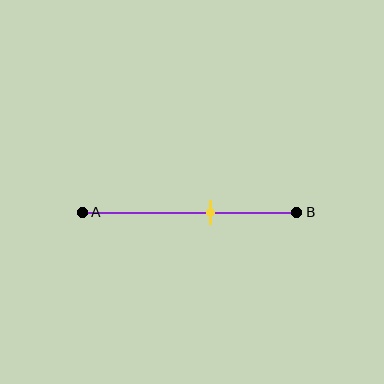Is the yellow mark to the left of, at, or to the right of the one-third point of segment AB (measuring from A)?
The yellow mark is to the right of the one-third point of segment AB.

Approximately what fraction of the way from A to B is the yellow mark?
The yellow mark is approximately 60% of the way from A to B.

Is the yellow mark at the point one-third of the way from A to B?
No, the mark is at about 60% from A, not at the 33% one-third point.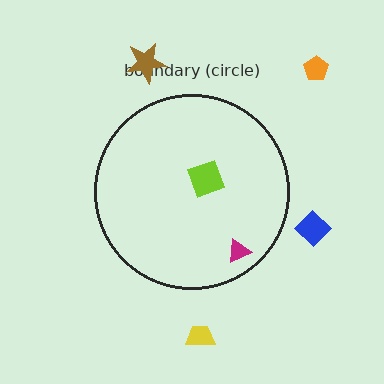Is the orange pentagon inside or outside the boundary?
Outside.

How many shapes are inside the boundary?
2 inside, 4 outside.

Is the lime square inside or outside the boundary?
Inside.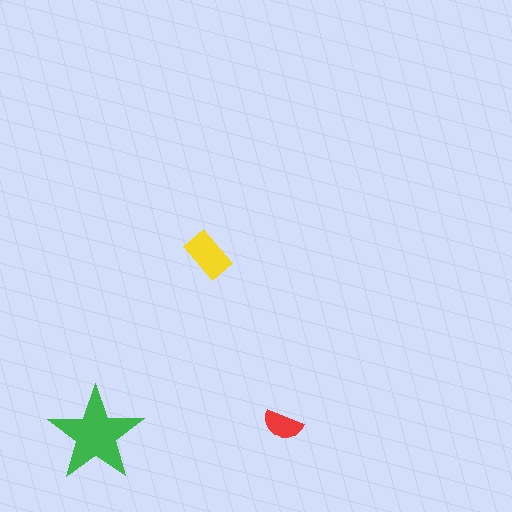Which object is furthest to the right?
The red semicircle is rightmost.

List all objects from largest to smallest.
The green star, the yellow rectangle, the red semicircle.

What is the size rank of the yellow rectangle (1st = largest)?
2nd.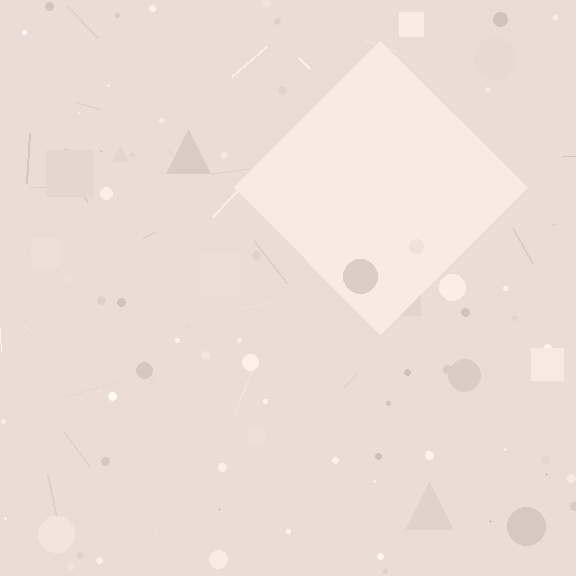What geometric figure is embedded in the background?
A diamond is embedded in the background.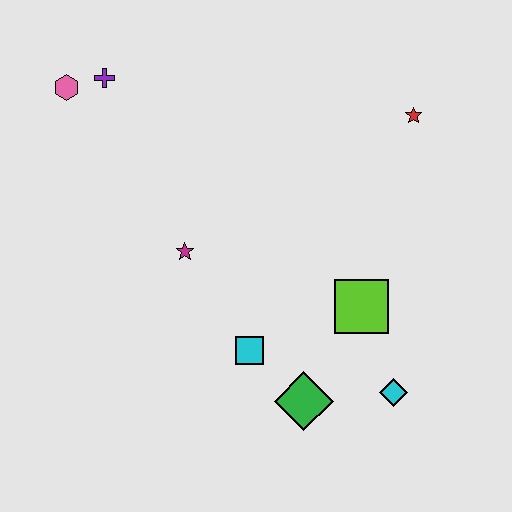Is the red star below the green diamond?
No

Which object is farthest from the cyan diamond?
The pink hexagon is farthest from the cyan diamond.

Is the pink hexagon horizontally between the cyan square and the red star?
No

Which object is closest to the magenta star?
The cyan square is closest to the magenta star.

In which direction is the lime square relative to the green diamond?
The lime square is above the green diamond.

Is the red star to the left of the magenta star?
No